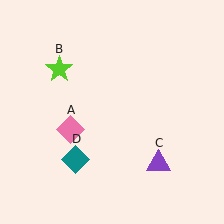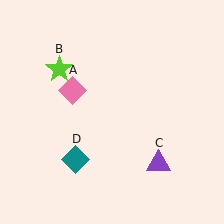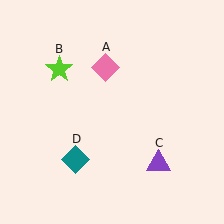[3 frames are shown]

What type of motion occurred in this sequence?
The pink diamond (object A) rotated clockwise around the center of the scene.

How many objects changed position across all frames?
1 object changed position: pink diamond (object A).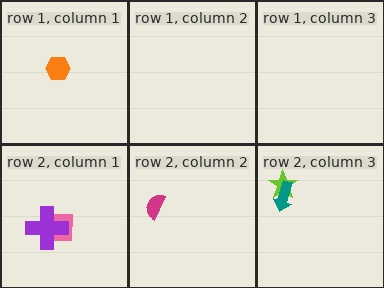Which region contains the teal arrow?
The row 2, column 3 region.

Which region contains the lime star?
The row 2, column 3 region.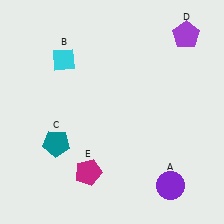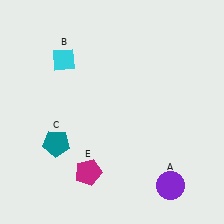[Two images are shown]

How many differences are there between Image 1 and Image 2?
There is 1 difference between the two images.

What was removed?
The purple pentagon (D) was removed in Image 2.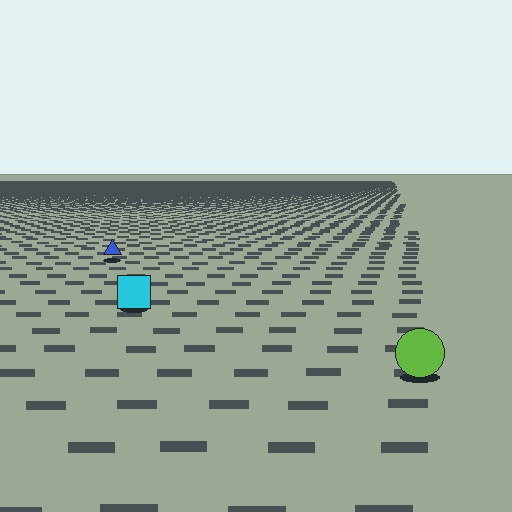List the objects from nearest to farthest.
From nearest to farthest: the lime circle, the cyan square, the blue triangle.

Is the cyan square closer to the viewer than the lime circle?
No. The lime circle is closer — you can tell from the texture gradient: the ground texture is coarser near it.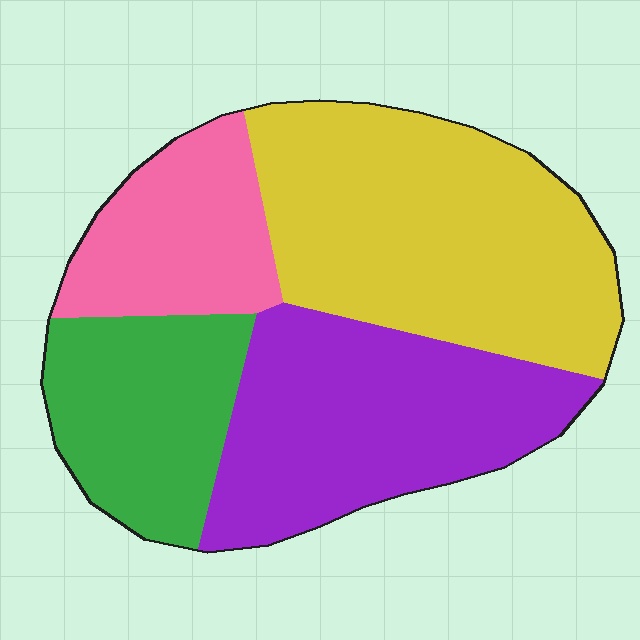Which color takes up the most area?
Yellow, at roughly 35%.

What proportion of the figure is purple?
Purple covers around 30% of the figure.